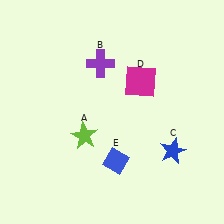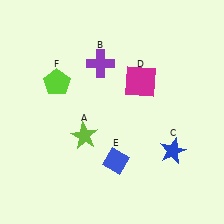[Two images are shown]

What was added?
A lime pentagon (F) was added in Image 2.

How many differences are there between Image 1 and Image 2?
There is 1 difference between the two images.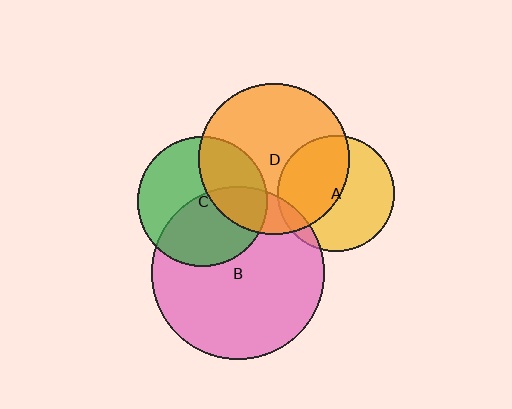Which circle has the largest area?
Circle B (pink).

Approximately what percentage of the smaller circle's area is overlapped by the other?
Approximately 10%.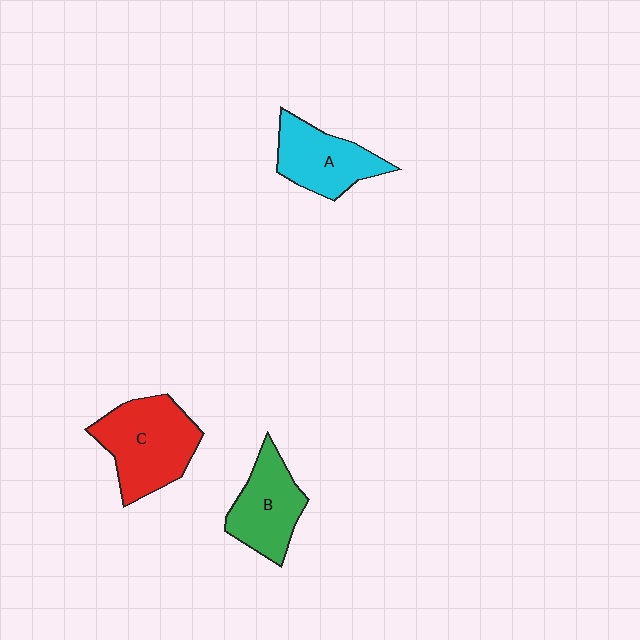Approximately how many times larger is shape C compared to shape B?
Approximately 1.3 times.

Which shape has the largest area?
Shape C (red).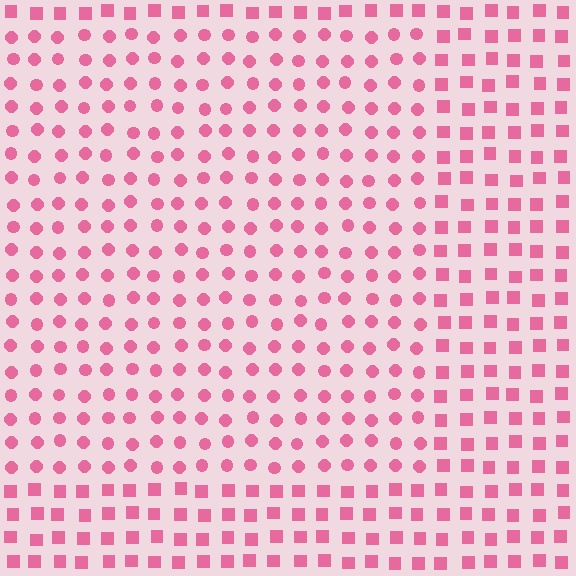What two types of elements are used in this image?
The image uses circles inside the rectangle region and squares outside it.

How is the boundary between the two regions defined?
The boundary is defined by a change in element shape: circles inside vs. squares outside. All elements share the same color and spacing.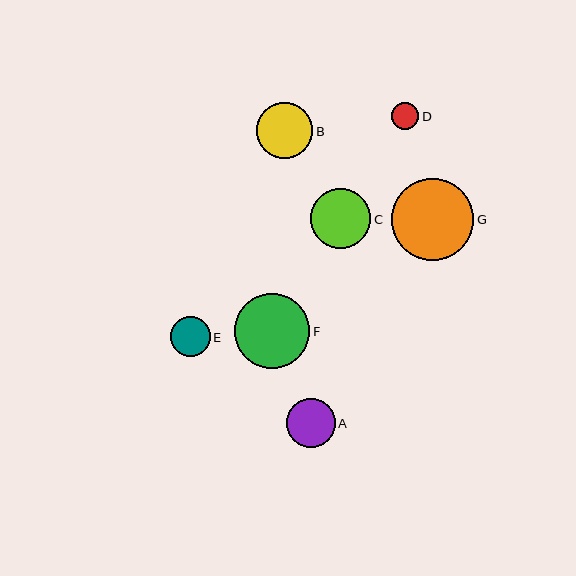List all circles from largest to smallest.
From largest to smallest: G, F, C, B, A, E, D.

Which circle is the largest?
Circle G is the largest with a size of approximately 82 pixels.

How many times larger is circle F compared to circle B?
Circle F is approximately 1.3 times the size of circle B.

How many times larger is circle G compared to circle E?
Circle G is approximately 2.1 times the size of circle E.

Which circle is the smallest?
Circle D is the smallest with a size of approximately 27 pixels.